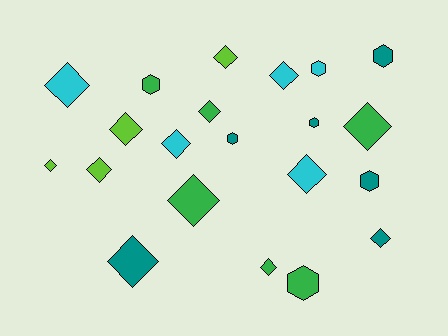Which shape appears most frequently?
Diamond, with 14 objects.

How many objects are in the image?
There are 21 objects.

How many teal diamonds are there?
There are 2 teal diamonds.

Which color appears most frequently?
Green, with 6 objects.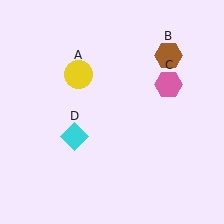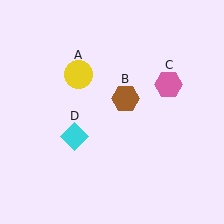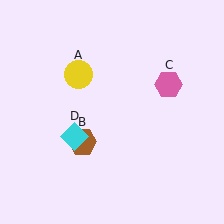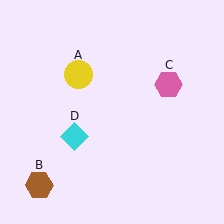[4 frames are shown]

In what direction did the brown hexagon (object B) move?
The brown hexagon (object B) moved down and to the left.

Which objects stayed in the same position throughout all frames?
Yellow circle (object A) and pink hexagon (object C) and cyan diamond (object D) remained stationary.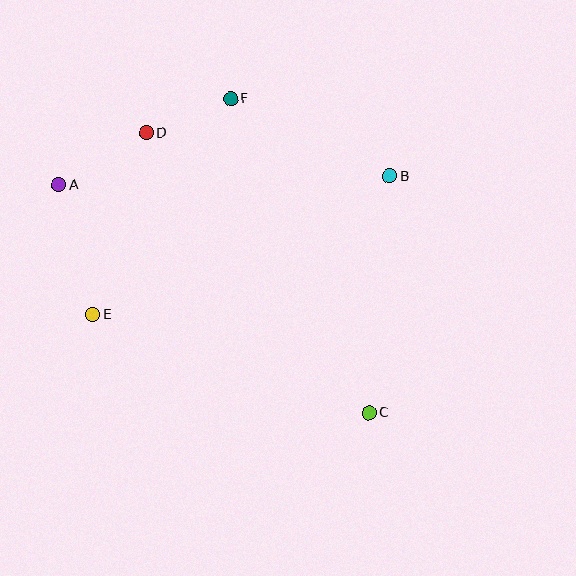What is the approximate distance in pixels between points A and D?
The distance between A and D is approximately 102 pixels.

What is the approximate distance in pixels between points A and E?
The distance between A and E is approximately 134 pixels.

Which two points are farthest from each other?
Points A and C are farthest from each other.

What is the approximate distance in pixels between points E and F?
The distance between E and F is approximately 256 pixels.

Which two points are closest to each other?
Points D and F are closest to each other.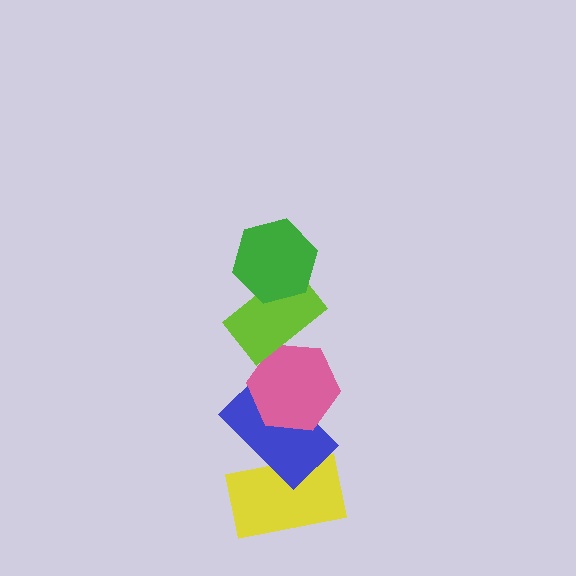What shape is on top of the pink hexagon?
The lime rectangle is on top of the pink hexagon.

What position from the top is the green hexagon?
The green hexagon is 1st from the top.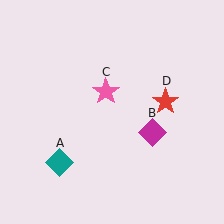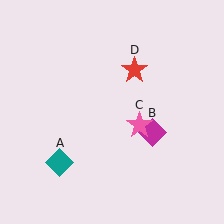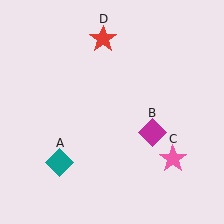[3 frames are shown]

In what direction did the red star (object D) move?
The red star (object D) moved up and to the left.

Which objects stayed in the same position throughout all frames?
Teal diamond (object A) and magenta diamond (object B) remained stationary.